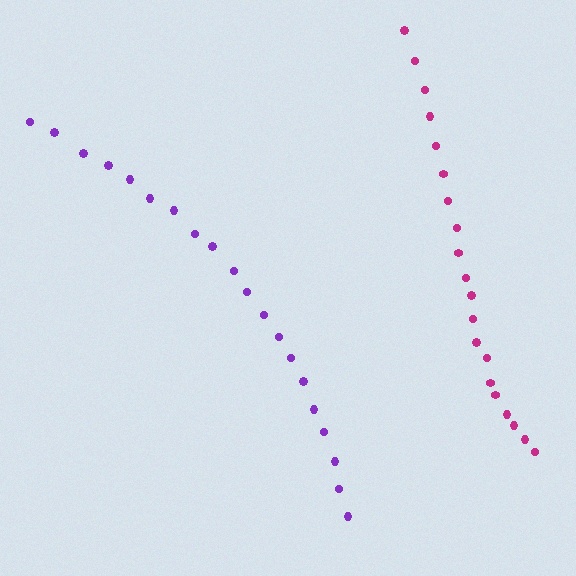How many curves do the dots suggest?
There are 2 distinct paths.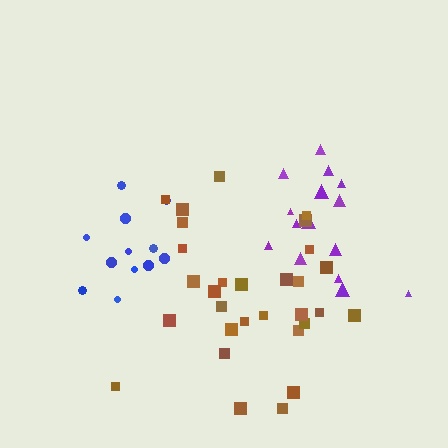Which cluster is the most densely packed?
Purple.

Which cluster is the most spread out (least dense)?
Brown.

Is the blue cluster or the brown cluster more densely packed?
Blue.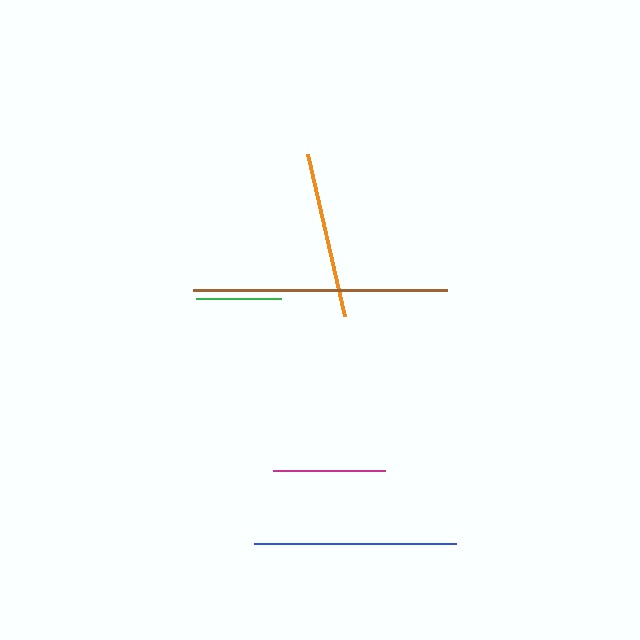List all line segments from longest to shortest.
From longest to shortest: brown, blue, orange, magenta, green.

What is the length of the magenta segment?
The magenta segment is approximately 112 pixels long.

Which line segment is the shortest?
The green line is the shortest at approximately 85 pixels.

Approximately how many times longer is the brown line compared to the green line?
The brown line is approximately 3.0 times the length of the green line.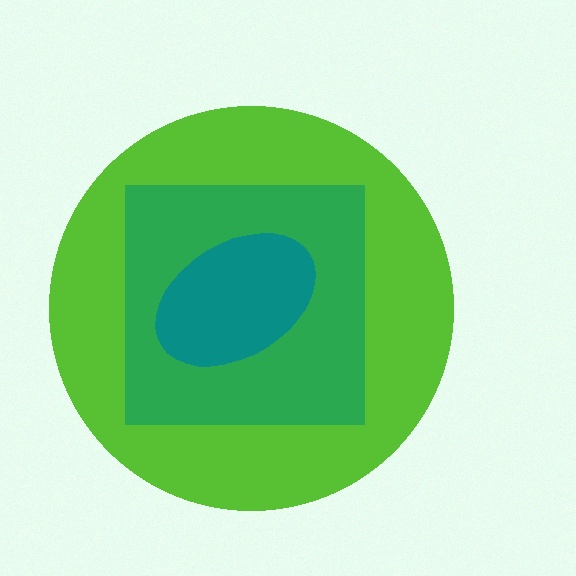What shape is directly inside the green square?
The teal ellipse.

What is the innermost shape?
The teal ellipse.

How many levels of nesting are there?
3.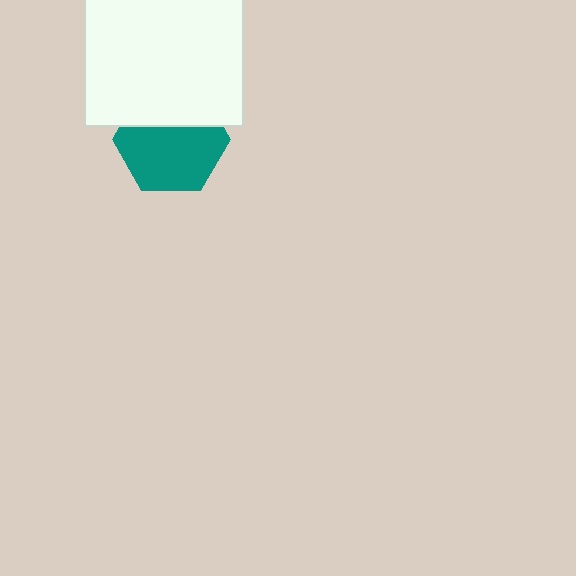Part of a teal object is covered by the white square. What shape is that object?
It is a hexagon.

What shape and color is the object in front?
The object in front is a white square.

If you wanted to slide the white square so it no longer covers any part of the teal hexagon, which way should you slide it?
Slide it up — that is the most direct way to separate the two shapes.